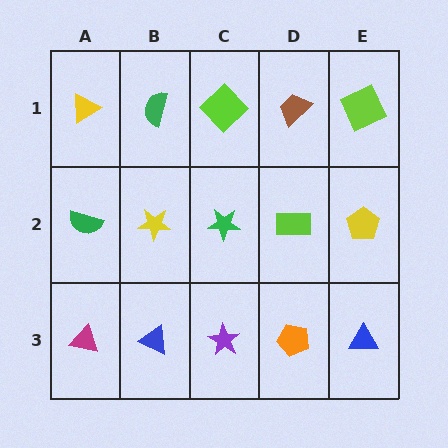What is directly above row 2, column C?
A lime diamond.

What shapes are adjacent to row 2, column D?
A brown trapezoid (row 1, column D), an orange pentagon (row 3, column D), a green star (row 2, column C), a yellow pentagon (row 2, column E).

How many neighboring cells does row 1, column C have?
3.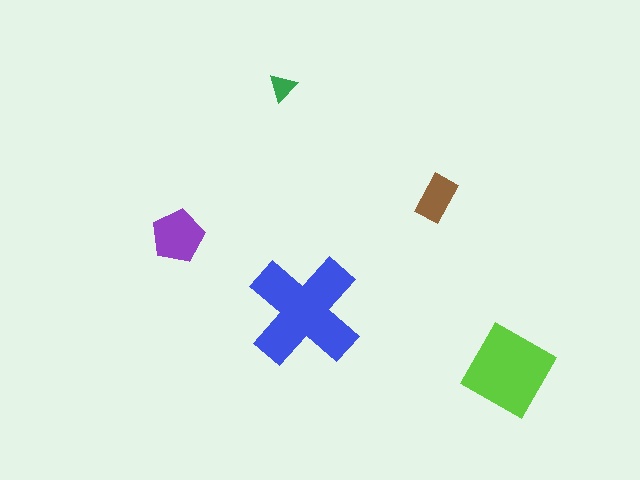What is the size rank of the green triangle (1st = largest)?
5th.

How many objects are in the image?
There are 5 objects in the image.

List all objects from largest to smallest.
The blue cross, the lime diamond, the purple pentagon, the brown rectangle, the green triangle.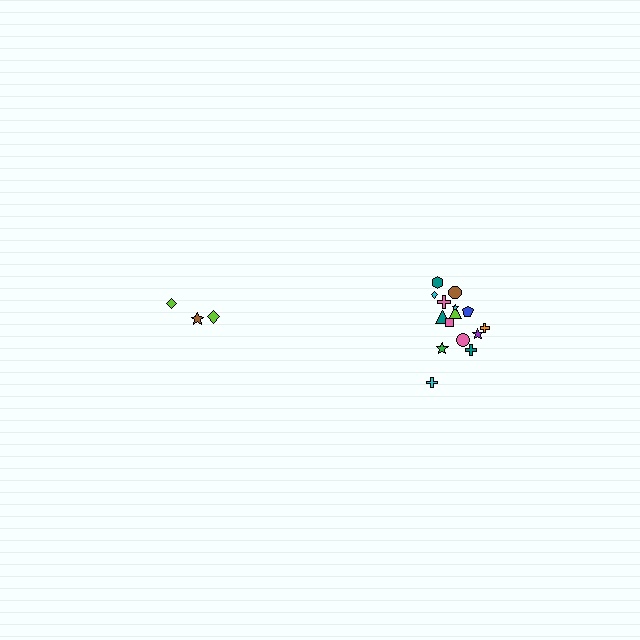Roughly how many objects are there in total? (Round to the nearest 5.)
Roughly 20 objects in total.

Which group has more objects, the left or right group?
The right group.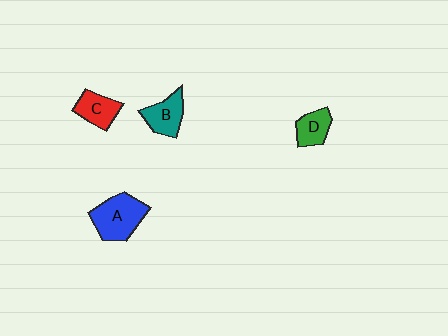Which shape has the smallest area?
Shape D (green).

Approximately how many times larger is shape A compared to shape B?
Approximately 1.4 times.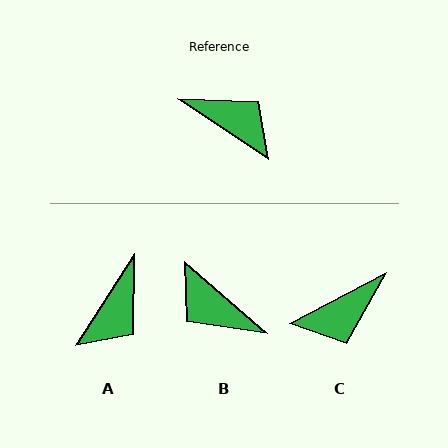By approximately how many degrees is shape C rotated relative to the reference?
Approximately 118 degrees clockwise.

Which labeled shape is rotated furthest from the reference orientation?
B, about 173 degrees away.